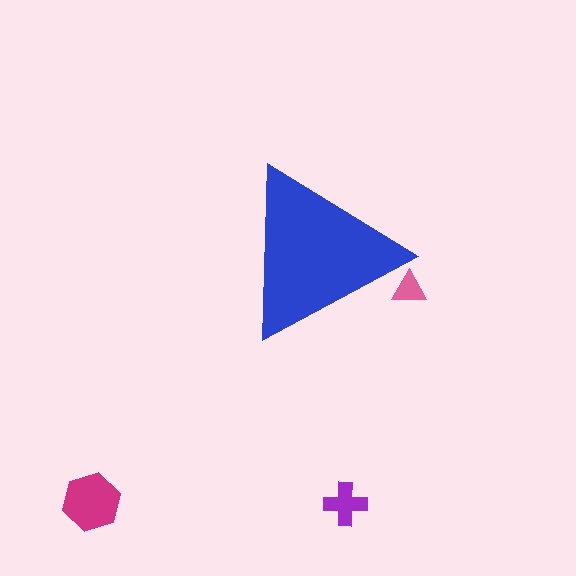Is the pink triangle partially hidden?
Yes, the pink triangle is partially hidden behind the blue triangle.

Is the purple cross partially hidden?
No, the purple cross is fully visible.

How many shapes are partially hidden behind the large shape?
1 shape is partially hidden.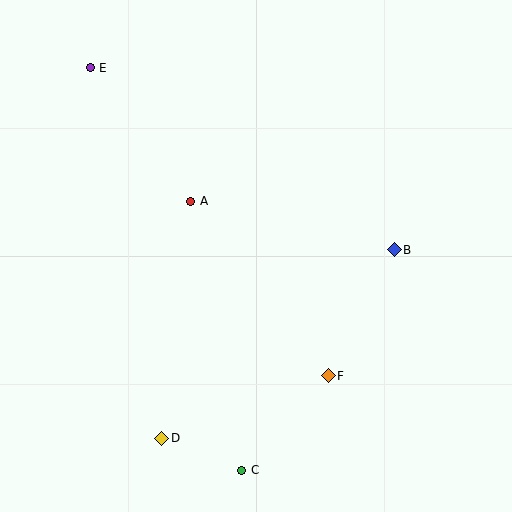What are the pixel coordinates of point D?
Point D is at (162, 438).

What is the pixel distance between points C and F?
The distance between C and F is 128 pixels.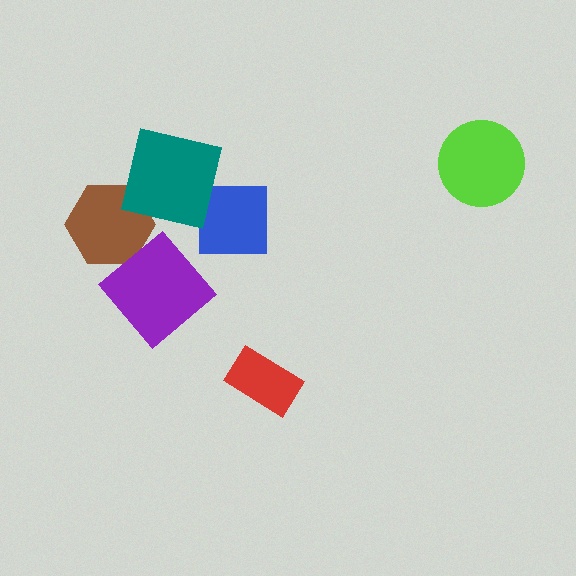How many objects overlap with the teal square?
1 object overlaps with the teal square.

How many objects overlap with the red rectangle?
0 objects overlap with the red rectangle.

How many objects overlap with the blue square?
0 objects overlap with the blue square.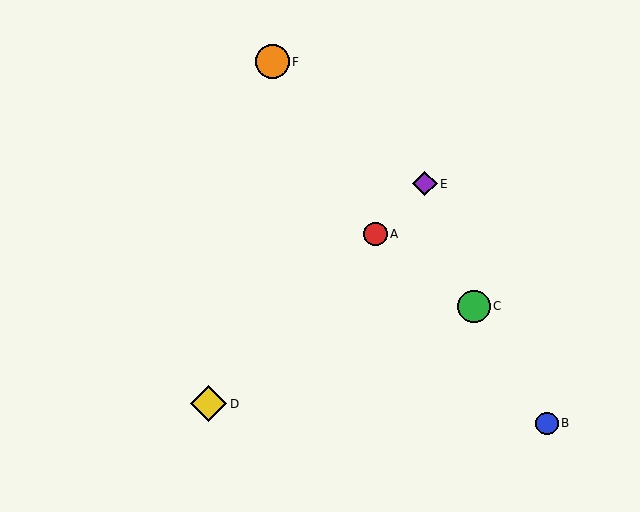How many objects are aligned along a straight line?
3 objects (A, D, E) are aligned along a straight line.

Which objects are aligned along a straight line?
Objects A, D, E are aligned along a straight line.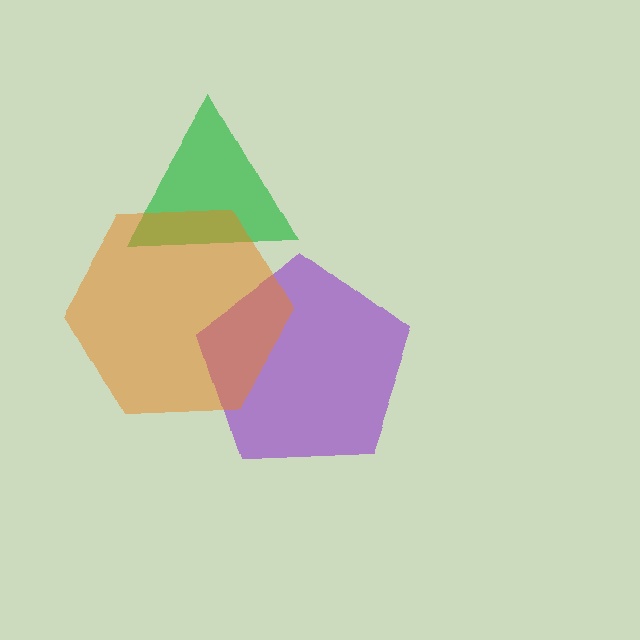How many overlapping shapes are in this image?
There are 3 overlapping shapes in the image.